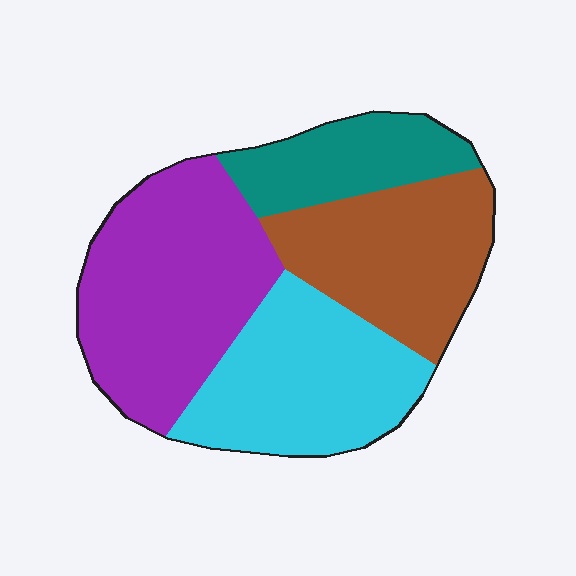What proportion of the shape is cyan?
Cyan takes up between a quarter and a half of the shape.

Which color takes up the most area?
Purple, at roughly 35%.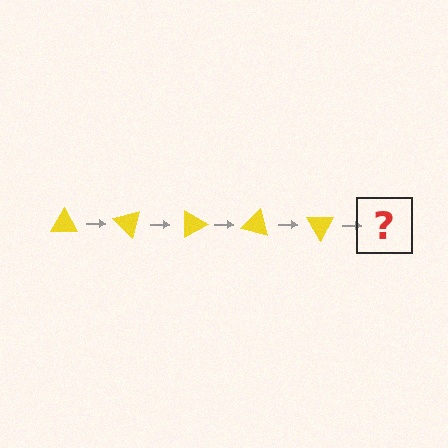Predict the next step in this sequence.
The next step is a yellow triangle rotated 225 degrees.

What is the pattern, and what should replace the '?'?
The pattern is that the triangle rotates 45 degrees each step. The '?' should be a yellow triangle rotated 225 degrees.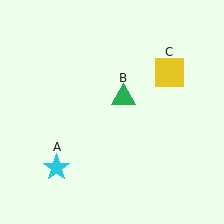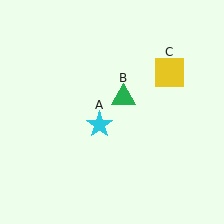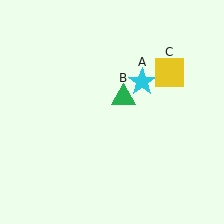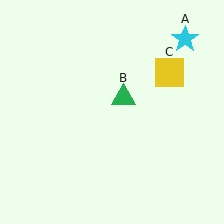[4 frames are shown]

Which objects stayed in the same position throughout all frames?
Green triangle (object B) and yellow square (object C) remained stationary.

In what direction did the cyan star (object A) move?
The cyan star (object A) moved up and to the right.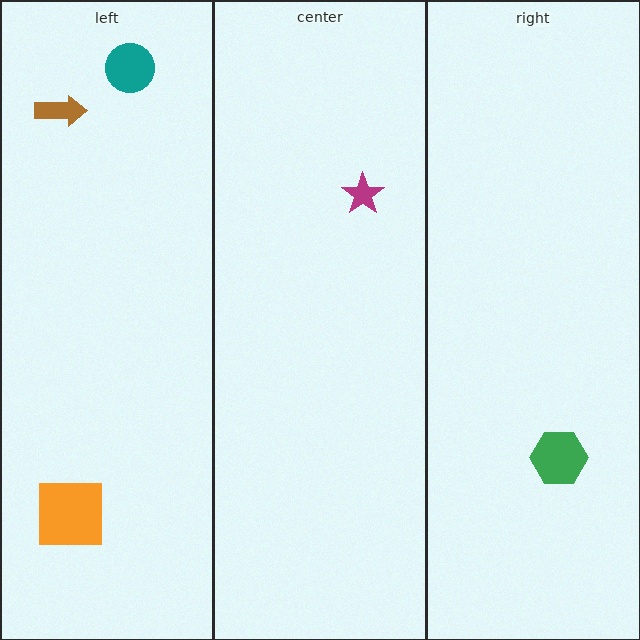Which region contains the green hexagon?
The right region.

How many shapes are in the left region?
3.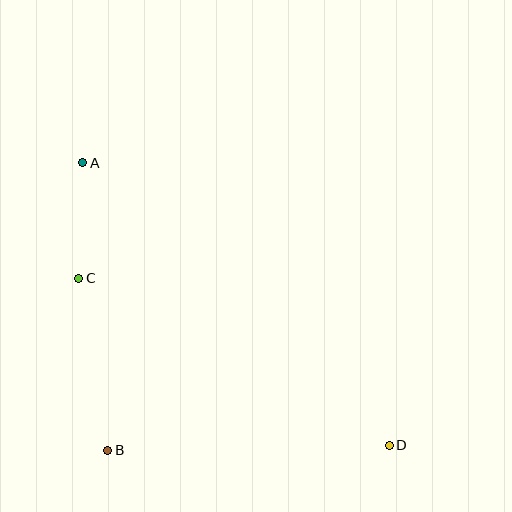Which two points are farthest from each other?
Points A and D are farthest from each other.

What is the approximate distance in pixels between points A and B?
The distance between A and B is approximately 288 pixels.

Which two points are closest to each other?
Points A and C are closest to each other.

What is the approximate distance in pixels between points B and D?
The distance between B and D is approximately 281 pixels.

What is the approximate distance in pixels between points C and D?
The distance between C and D is approximately 353 pixels.